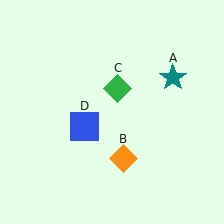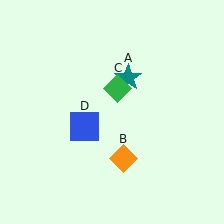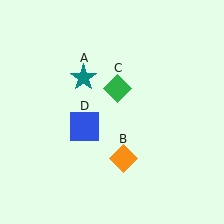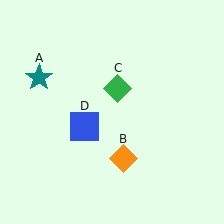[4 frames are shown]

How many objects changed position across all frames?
1 object changed position: teal star (object A).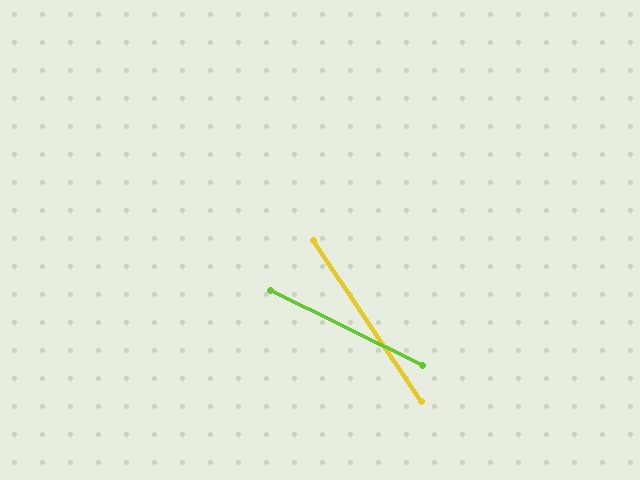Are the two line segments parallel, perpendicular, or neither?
Neither parallel nor perpendicular — they differ by about 30°.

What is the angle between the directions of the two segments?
Approximately 30 degrees.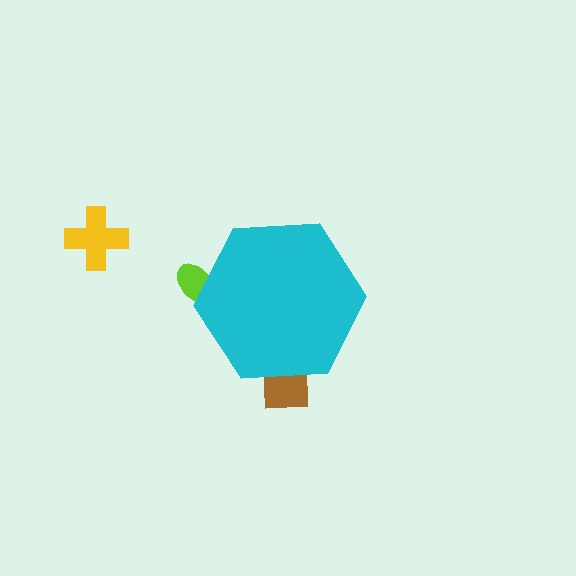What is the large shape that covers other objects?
A cyan hexagon.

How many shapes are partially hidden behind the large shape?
2 shapes are partially hidden.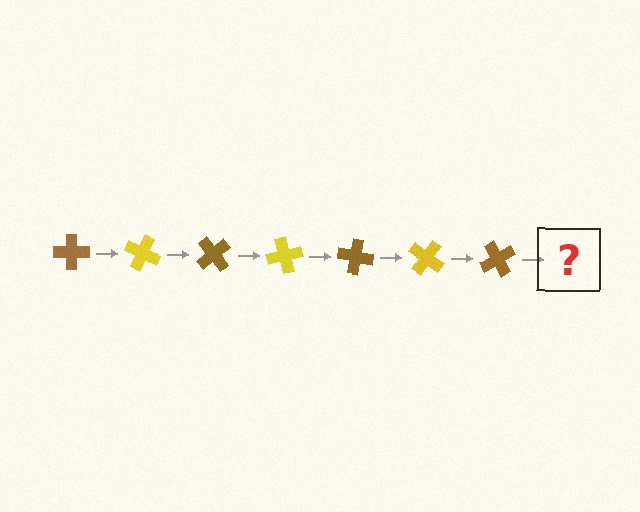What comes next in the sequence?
The next element should be a yellow cross, rotated 175 degrees from the start.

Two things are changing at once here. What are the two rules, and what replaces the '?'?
The two rules are that it rotates 25 degrees each step and the color cycles through brown and yellow. The '?' should be a yellow cross, rotated 175 degrees from the start.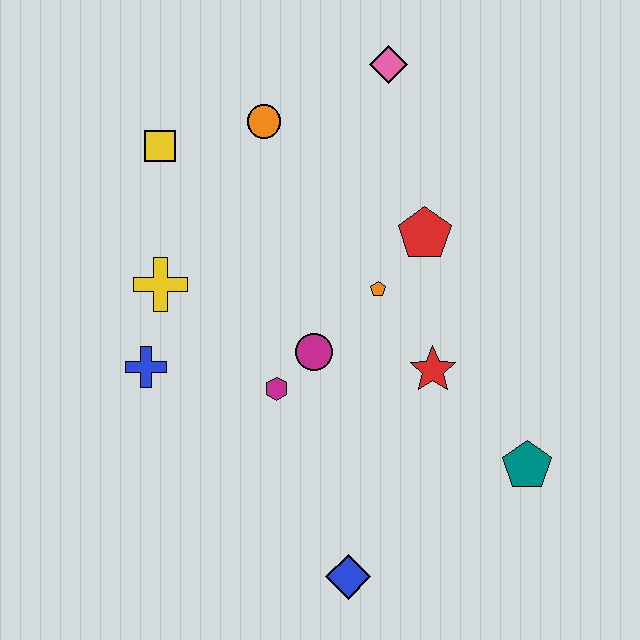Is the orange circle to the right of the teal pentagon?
No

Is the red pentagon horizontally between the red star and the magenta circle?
Yes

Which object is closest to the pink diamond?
The orange circle is closest to the pink diamond.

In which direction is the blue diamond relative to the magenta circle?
The blue diamond is below the magenta circle.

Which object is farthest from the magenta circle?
The pink diamond is farthest from the magenta circle.